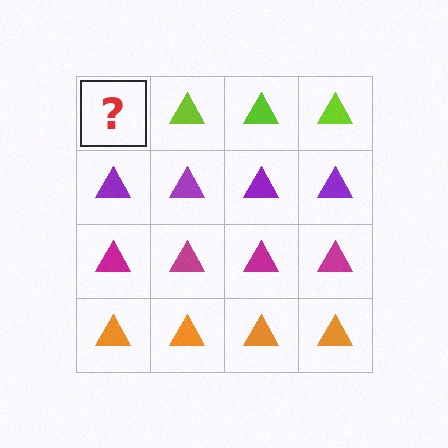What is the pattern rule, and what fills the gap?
The rule is that each row has a consistent color. The gap should be filled with a lime triangle.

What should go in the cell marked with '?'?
The missing cell should contain a lime triangle.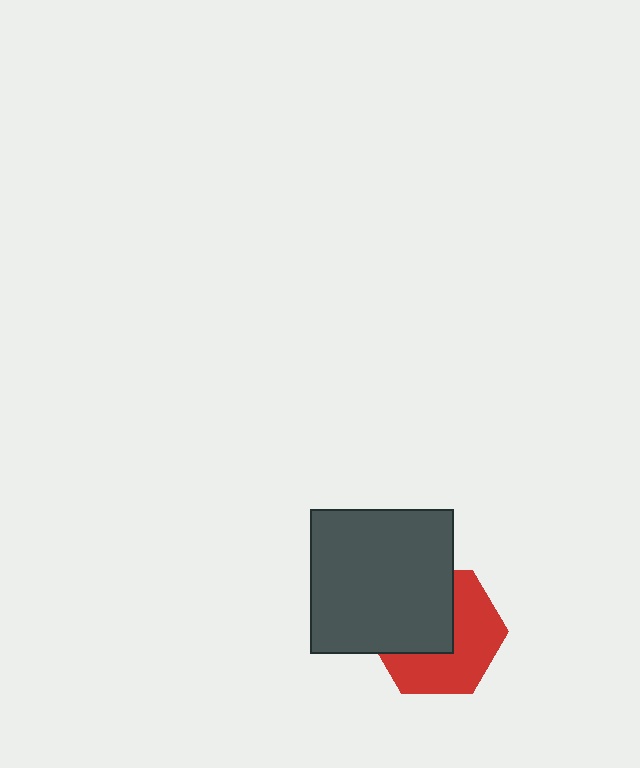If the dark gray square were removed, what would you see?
You would see the complete red hexagon.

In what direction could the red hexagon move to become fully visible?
The red hexagon could move toward the lower-right. That would shift it out from behind the dark gray square entirely.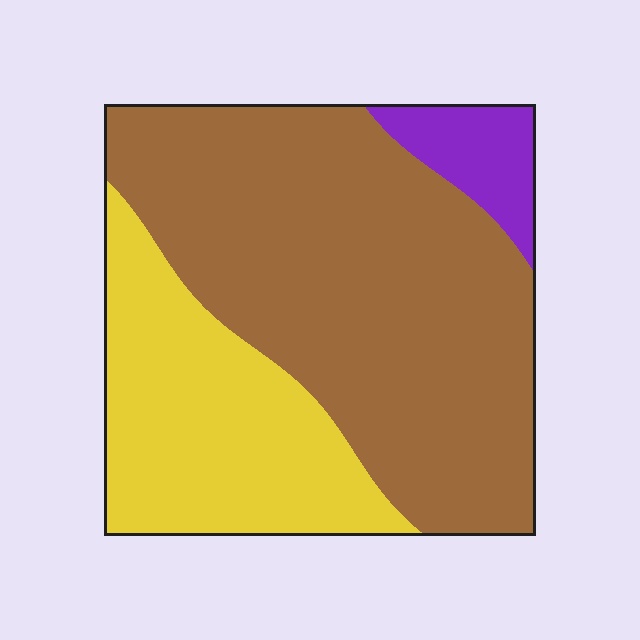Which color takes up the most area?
Brown, at roughly 60%.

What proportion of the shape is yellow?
Yellow covers roughly 30% of the shape.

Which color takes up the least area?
Purple, at roughly 5%.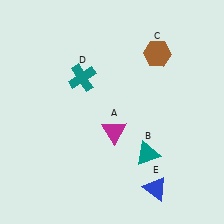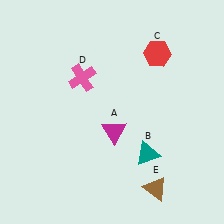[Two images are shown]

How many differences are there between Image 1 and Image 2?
There are 3 differences between the two images.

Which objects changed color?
C changed from brown to red. D changed from teal to pink. E changed from blue to brown.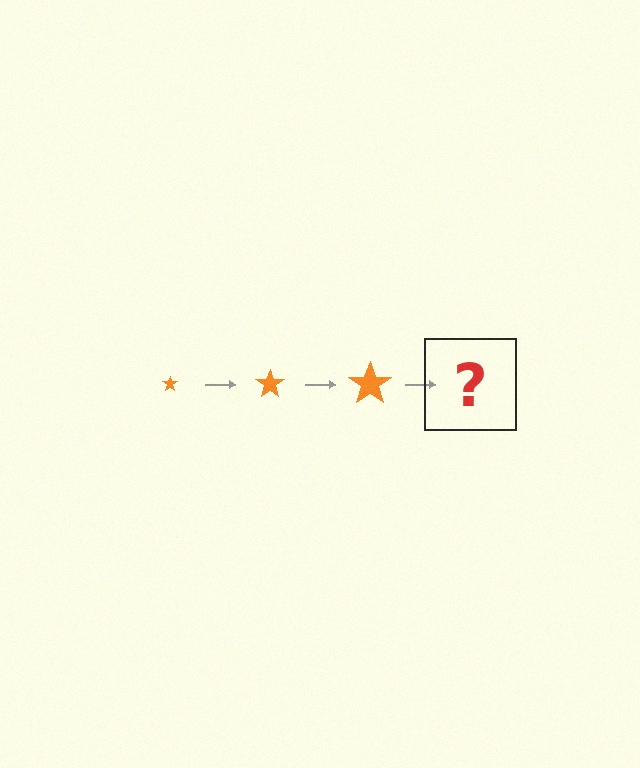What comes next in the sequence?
The next element should be an orange star, larger than the previous one.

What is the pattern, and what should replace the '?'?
The pattern is that the star gets progressively larger each step. The '?' should be an orange star, larger than the previous one.